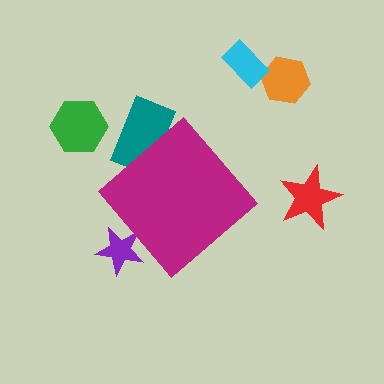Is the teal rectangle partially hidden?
Yes, the teal rectangle is partially hidden behind the magenta diamond.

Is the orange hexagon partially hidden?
No, the orange hexagon is fully visible.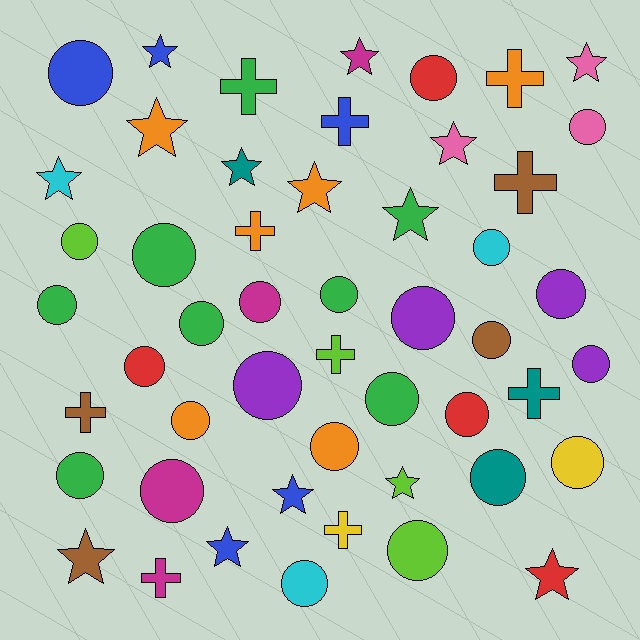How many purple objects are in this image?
There are 4 purple objects.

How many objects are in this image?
There are 50 objects.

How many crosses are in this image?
There are 10 crosses.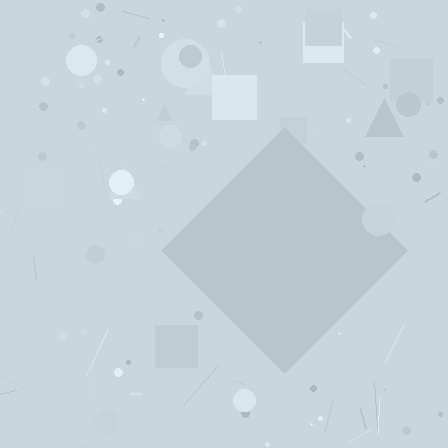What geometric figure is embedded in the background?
A diamond is embedded in the background.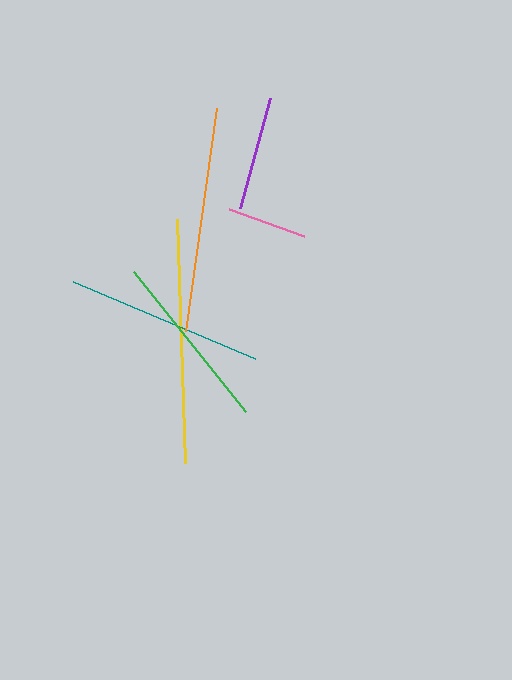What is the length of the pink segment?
The pink segment is approximately 79 pixels long.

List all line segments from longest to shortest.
From longest to shortest: yellow, orange, teal, green, purple, pink.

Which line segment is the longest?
The yellow line is the longest at approximately 245 pixels.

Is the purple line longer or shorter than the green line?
The green line is longer than the purple line.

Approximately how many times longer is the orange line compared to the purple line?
The orange line is approximately 2.0 times the length of the purple line.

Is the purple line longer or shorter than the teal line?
The teal line is longer than the purple line.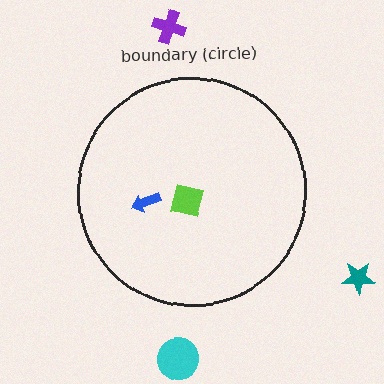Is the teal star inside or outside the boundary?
Outside.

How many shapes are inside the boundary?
2 inside, 3 outside.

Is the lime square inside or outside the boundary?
Inside.